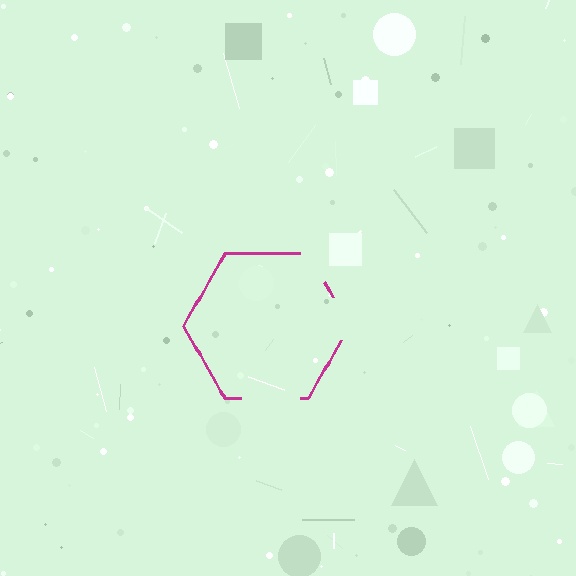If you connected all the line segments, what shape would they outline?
They would outline a hexagon.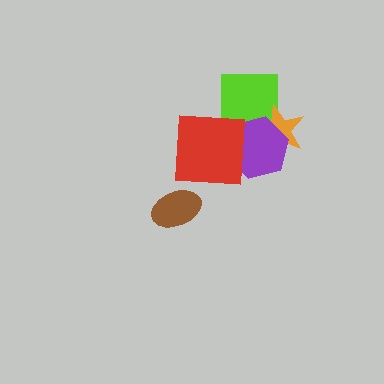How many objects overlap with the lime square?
3 objects overlap with the lime square.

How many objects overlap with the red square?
2 objects overlap with the red square.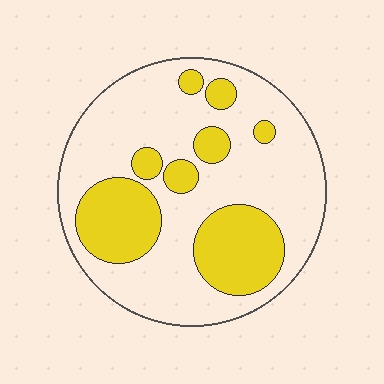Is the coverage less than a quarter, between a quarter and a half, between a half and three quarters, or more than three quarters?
Between a quarter and a half.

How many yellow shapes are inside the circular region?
8.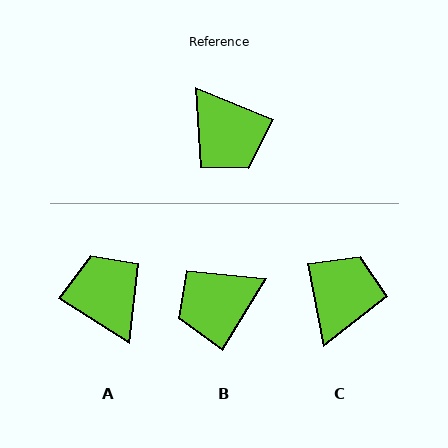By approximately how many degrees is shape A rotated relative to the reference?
Approximately 170 degrees counter-clockwise.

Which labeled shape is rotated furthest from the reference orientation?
A, about 170 degrees away.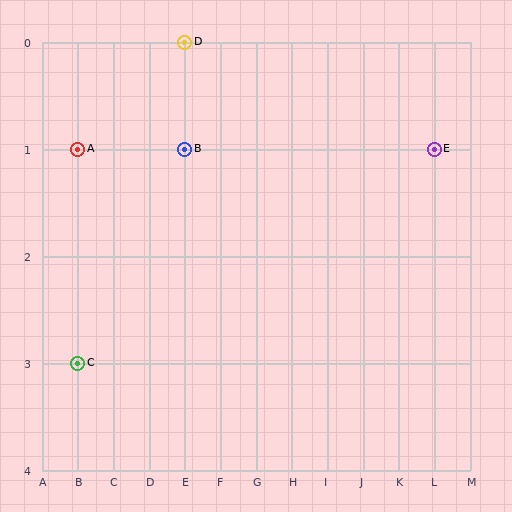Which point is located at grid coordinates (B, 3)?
Point C is at (B, 3).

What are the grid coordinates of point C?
Point C is at grid coordinates (B, 3).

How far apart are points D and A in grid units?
Points D and A are 3 columns and 1 row apart (about 3.2 grid units diagonally).